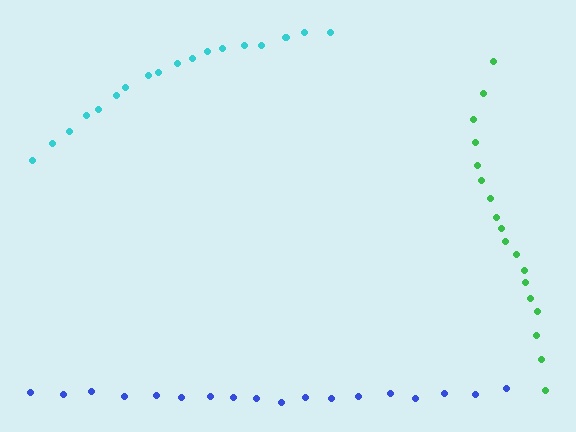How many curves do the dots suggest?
There are 3 distinct paths.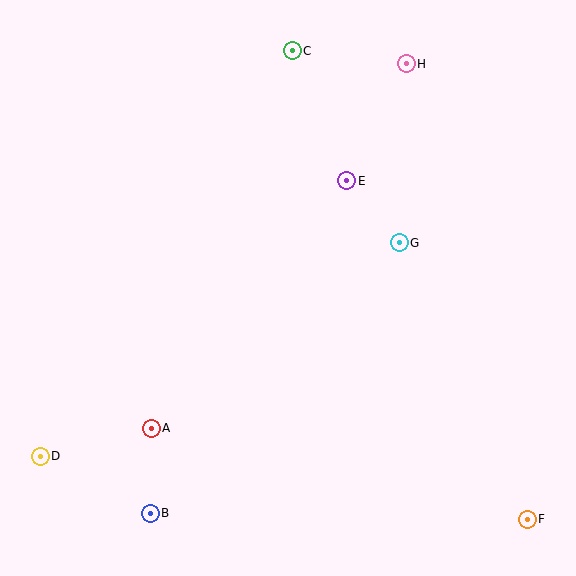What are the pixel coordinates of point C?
Point C is at (292, 51).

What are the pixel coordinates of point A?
Point A is at (151, 428).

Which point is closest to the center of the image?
Point G at (399, 243) is closest to the center.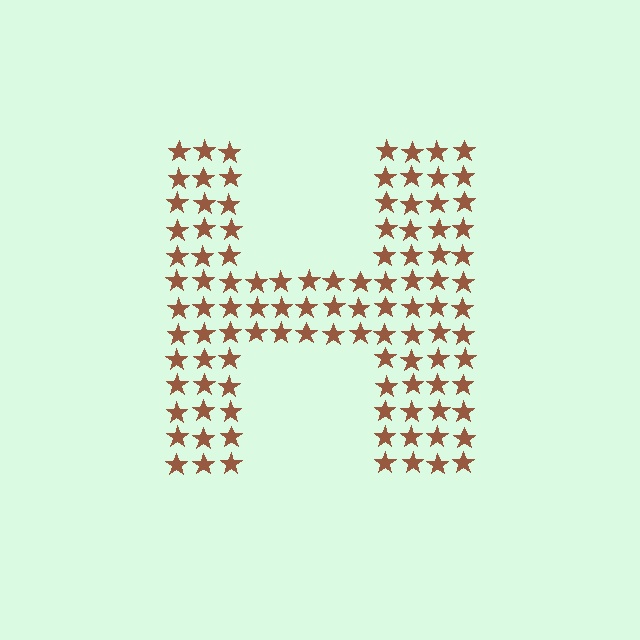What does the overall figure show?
The overall figure shows the letter H.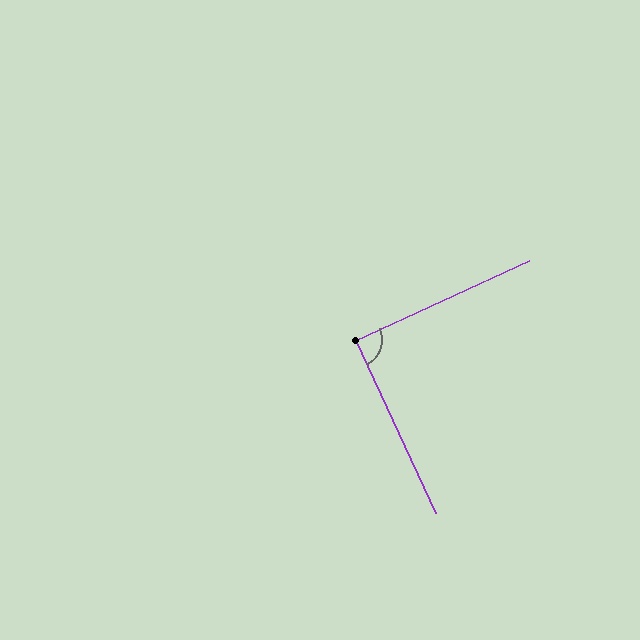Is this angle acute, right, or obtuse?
It is approximately a right angle.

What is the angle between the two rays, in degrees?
Approximately 90 degrees.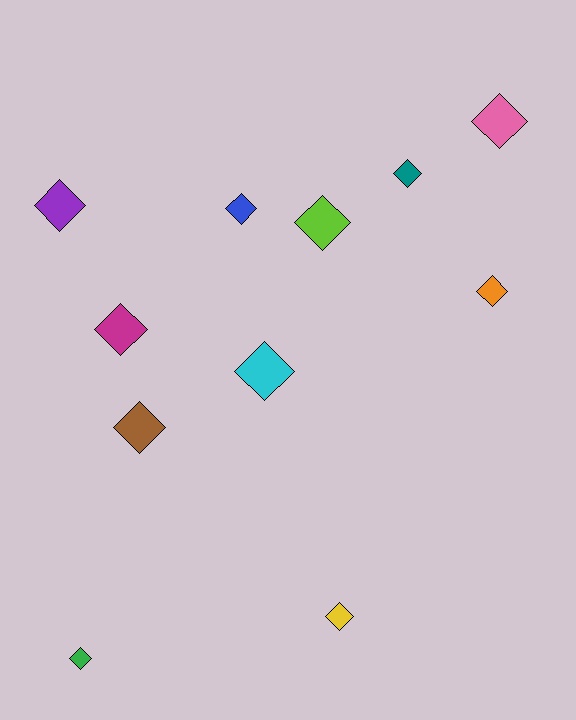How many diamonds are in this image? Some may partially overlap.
There are 11 diamonds.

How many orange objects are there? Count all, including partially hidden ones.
There is 1 orange object.